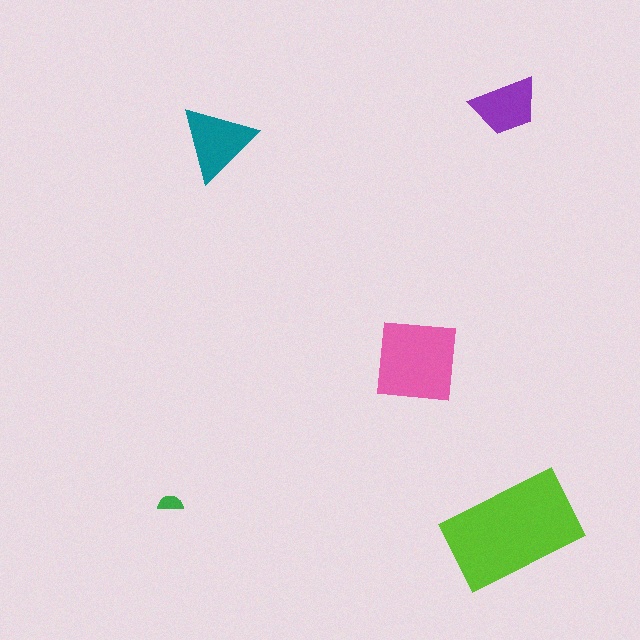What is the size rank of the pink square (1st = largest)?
2nd.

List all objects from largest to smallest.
The lime rectangle, the pink square, the teal triangle, the purple trapezoid, the green semicircle.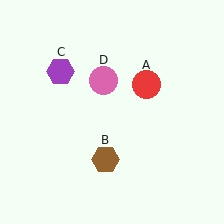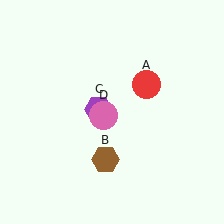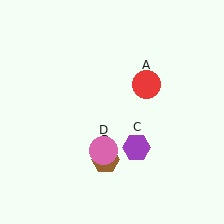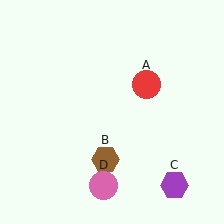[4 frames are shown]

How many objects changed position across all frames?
2 objects changed position: purple hexagon (object C), pink circle (object D).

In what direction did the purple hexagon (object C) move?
The purple hexagon (object C) moved down and to the right.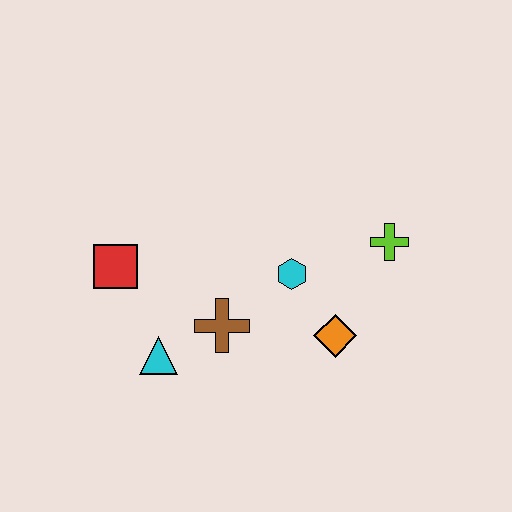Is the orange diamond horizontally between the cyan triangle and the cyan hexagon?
No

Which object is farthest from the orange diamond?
The red square is farthest from the orange diamond.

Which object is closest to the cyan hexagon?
The orange diamond is closest to the cyan hexagon.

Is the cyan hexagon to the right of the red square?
Yes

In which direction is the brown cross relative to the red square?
The brown cross is to the right of the red square.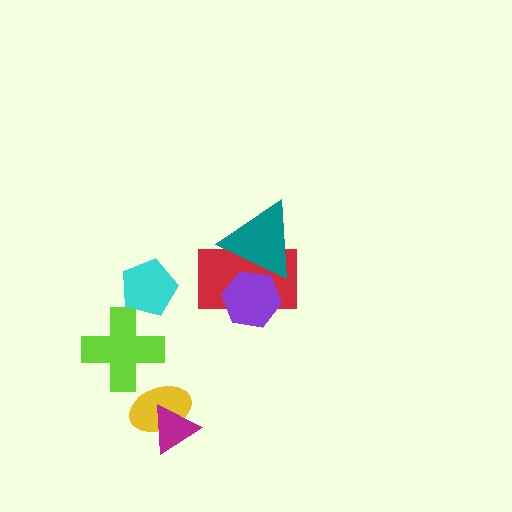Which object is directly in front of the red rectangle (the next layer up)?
The purple hexagon is directly in front of the red rectangle.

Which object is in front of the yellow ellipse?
The magenta triangle is in front of the yellow ellipse.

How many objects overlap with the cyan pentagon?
0 objects overlap with the cyan pentagon.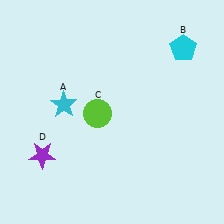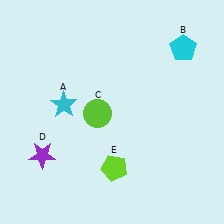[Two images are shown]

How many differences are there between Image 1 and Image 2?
There is 1 difference between the two images.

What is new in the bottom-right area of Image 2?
A lime pentagon (E) was added in the bottom-right area of Image 2.